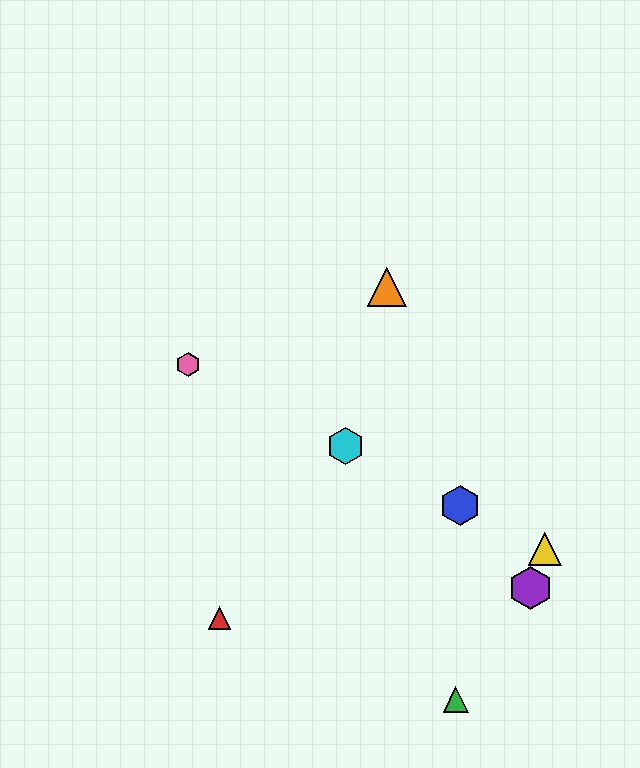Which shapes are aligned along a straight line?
The blue hexagon, the yellow triangle, the cyan hexagon, the pink hexagon are aligned along a straight line.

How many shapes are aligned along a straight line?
4 shapes (the blue hexagon, the yellow triangle, the cyan hexagon, the pink hexagon) are aligned along a straight line.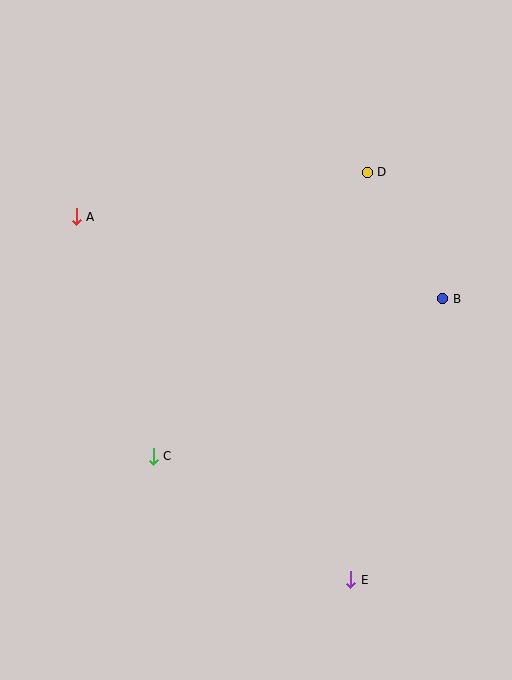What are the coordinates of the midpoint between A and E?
The midpoint between A and E is at (213, 398).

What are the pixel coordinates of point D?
Point D is at (367, 172).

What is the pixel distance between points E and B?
The distance between E and B is 296 pixels.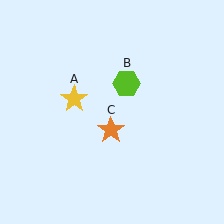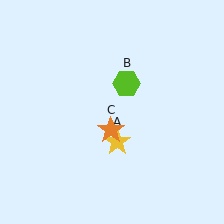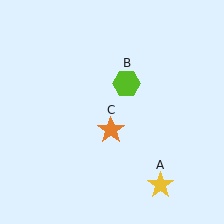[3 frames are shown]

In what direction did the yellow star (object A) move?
The yellow star (object A) moved down and to the right.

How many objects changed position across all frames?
1 object changed position: yellow star (object A).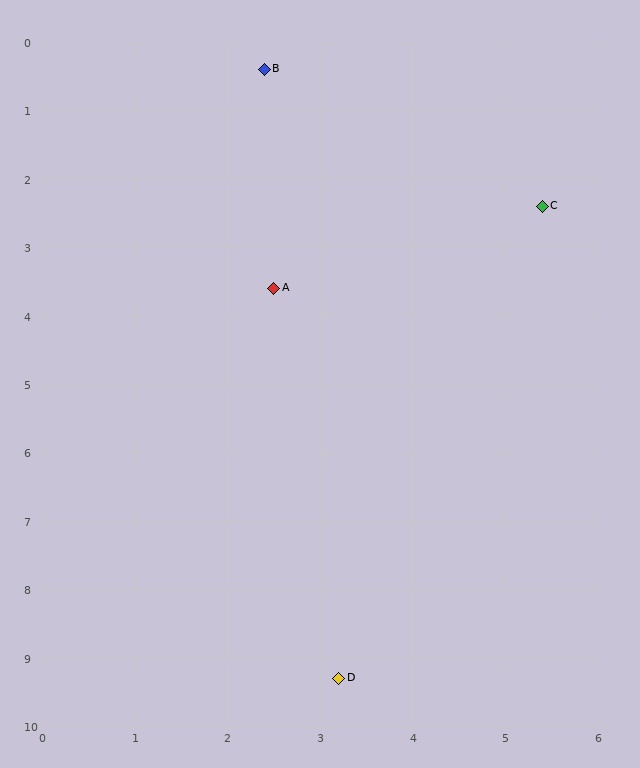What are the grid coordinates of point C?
Point C is at approximately (5.4, 2.4).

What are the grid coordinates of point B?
Point B is at approximately (2.4, 0.4).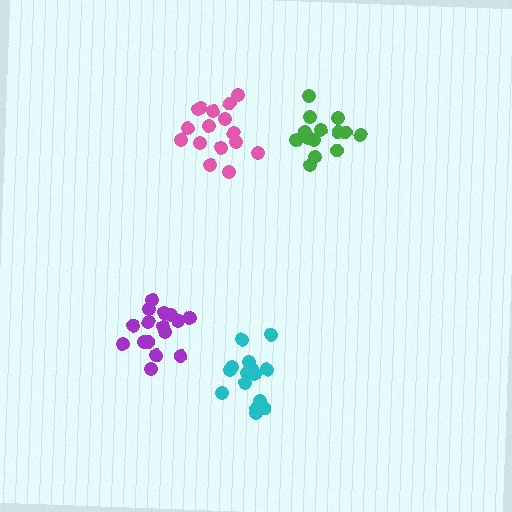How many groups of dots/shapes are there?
There are 4 groups.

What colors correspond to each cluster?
The clusters are colored: green, purple, cyan, pink.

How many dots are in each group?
Group 1: 14 dots, Group 2: 16 dots, Group 3: 15 dots, Group 4: 16 dots (61 total).